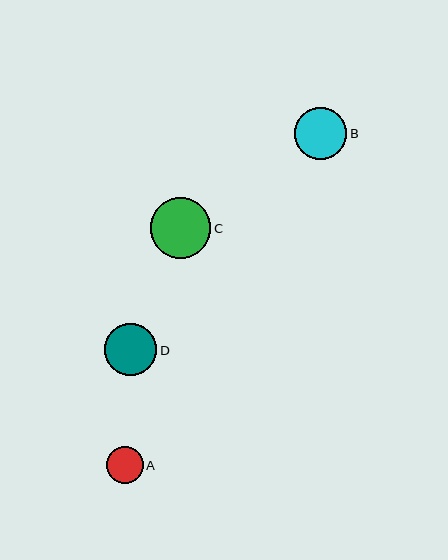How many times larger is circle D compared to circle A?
Circle D is approximately 1.4 times the size of circle A.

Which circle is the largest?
Circle C is the largest with a size of approximately 61 pixels.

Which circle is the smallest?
Circle A is the smallest with a size of approximately 37 pixels.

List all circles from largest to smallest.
From largest to smallest: C, B, D, A.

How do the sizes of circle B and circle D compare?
Circle B and circle D are approximately the same size.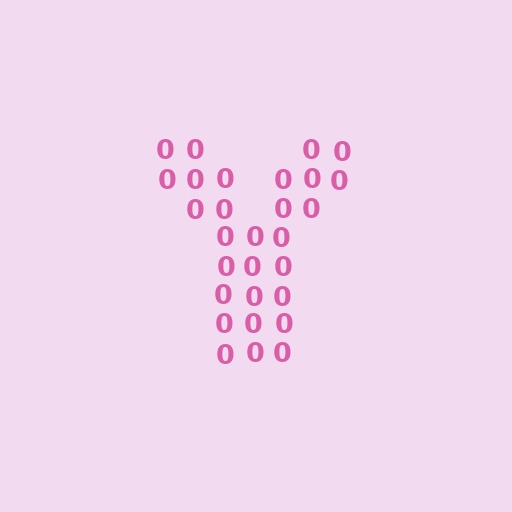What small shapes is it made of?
It is made of small digit 0's.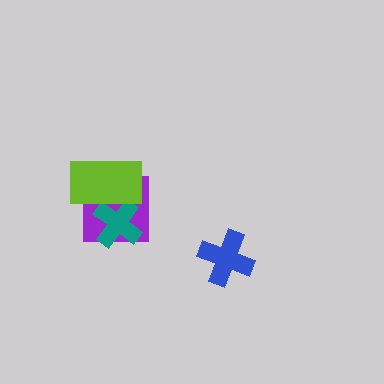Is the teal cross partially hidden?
Yes, it is partially covered by another shape.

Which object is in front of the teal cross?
The lime rectangle is in front of the teal cross.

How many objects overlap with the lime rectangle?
2 objects overlap with the lime rectangle.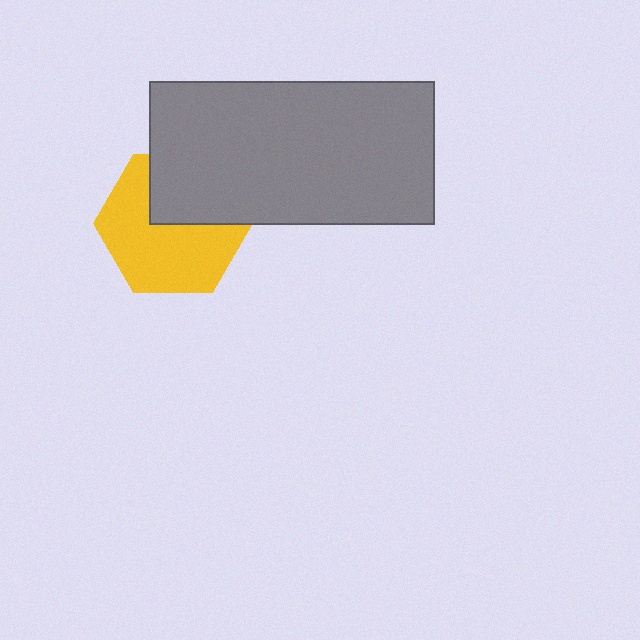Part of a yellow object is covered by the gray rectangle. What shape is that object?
It is a hexagon.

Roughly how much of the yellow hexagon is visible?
About half of it is visible (roughly 64%).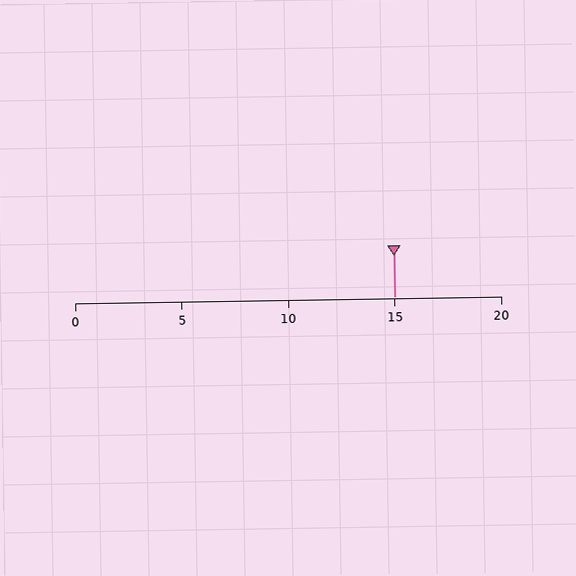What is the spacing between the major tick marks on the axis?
The major ticks are spaced 5 apart.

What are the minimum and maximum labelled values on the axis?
The axis runs from 0 to 20.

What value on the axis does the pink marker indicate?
The marker indicates approximately 15.